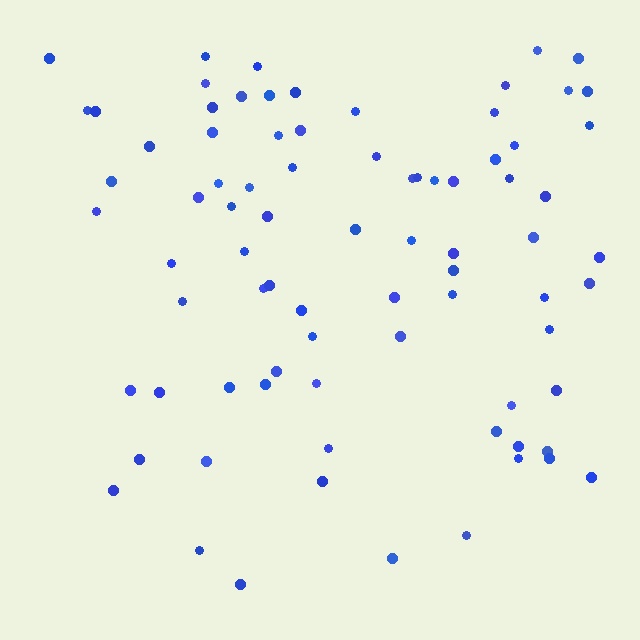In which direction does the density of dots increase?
From bottom to top, with the top side densest.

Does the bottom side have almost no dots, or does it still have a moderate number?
Still a moderate number, just noticeably fewer than the top.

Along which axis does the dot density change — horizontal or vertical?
Vertical.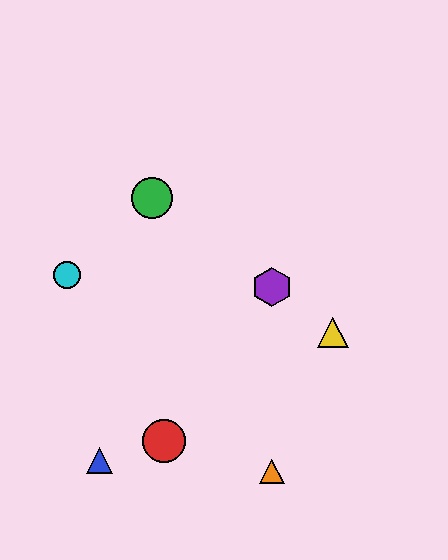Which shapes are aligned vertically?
The purple hexagon, the orange triangle are aligned vertically.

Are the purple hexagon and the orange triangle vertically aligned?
Yes, both are at x≈272.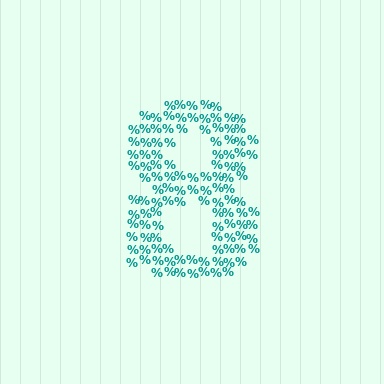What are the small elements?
The small elements are percent signs.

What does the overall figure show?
The overall figure shows the digit 8.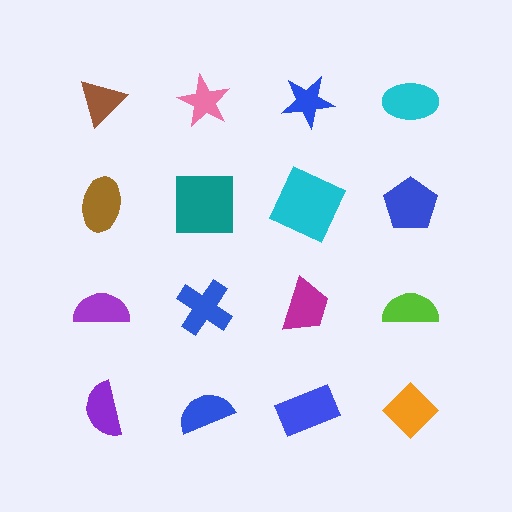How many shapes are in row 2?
4 shapes.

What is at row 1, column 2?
A pink star.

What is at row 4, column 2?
A blue semicircle.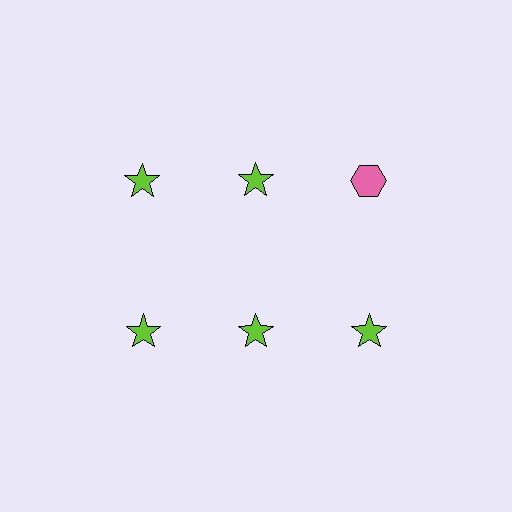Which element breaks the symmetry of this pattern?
The pink hexagon in the top row, center column breaks the symmetry. All other shapes are lime stars.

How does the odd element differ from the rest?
It differs in both color (pink instead of lime) and shape (hexagon instead of star).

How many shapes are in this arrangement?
There are 6 shapes arranged in a grid pattern.